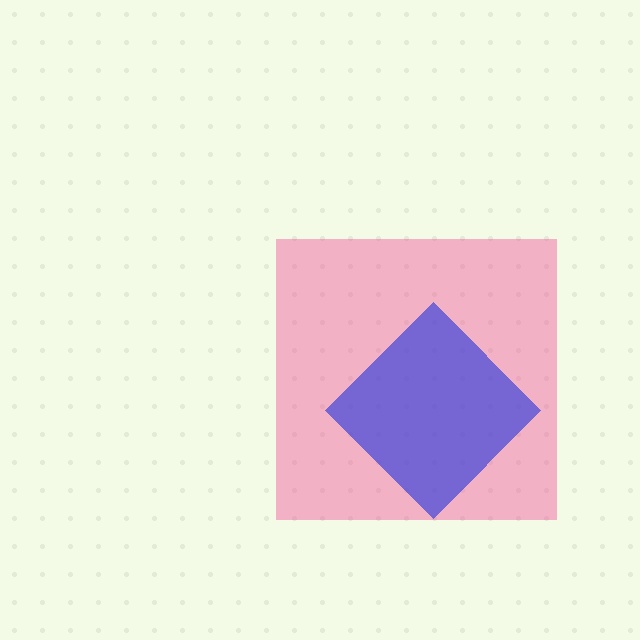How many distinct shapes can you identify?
There are 2 distinct shapes: a pink square, a blue diamond.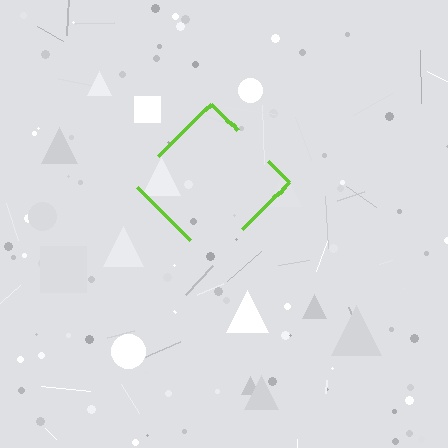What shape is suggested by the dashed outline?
The dashed outline suggests a diamond.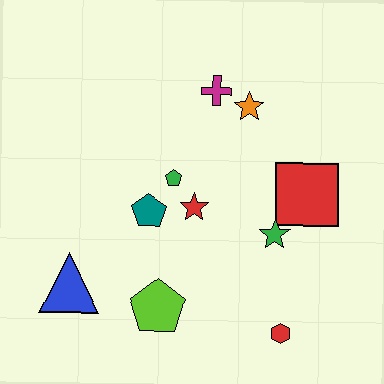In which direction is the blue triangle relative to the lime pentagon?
The blue triangle is to the left of the lime pentagon.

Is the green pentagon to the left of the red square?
Yes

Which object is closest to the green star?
The red square is closest to the green star.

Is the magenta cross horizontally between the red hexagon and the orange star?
No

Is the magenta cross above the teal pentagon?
Yes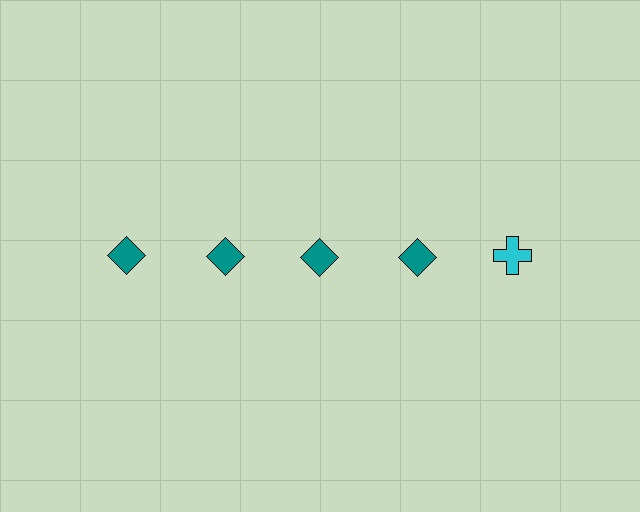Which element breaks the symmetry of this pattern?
The cyan cross in the top row, rightmost column breaks the symmetry. All other shapes are teal diamonds.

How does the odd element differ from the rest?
It differs in both color (cyan instead of teal) and shape (cross instead of diamond).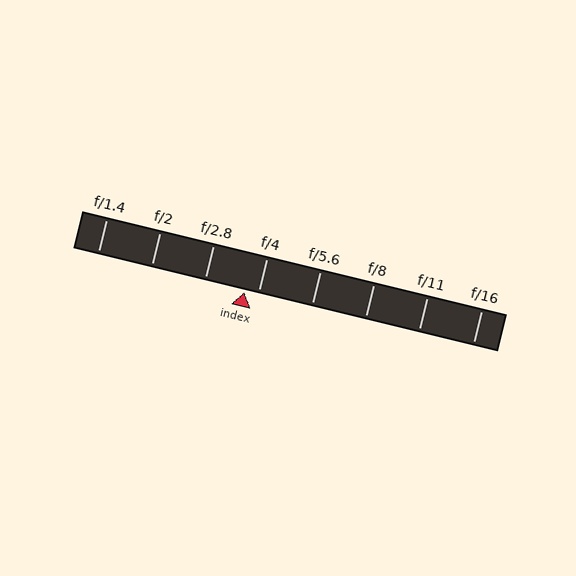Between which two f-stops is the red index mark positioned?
The index mark is between f/2.8 and f/4.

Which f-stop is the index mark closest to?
The index mark is closest to f/4.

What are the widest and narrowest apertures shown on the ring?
The widest aperture shown is f/1.4 and the narrowest is f/16.